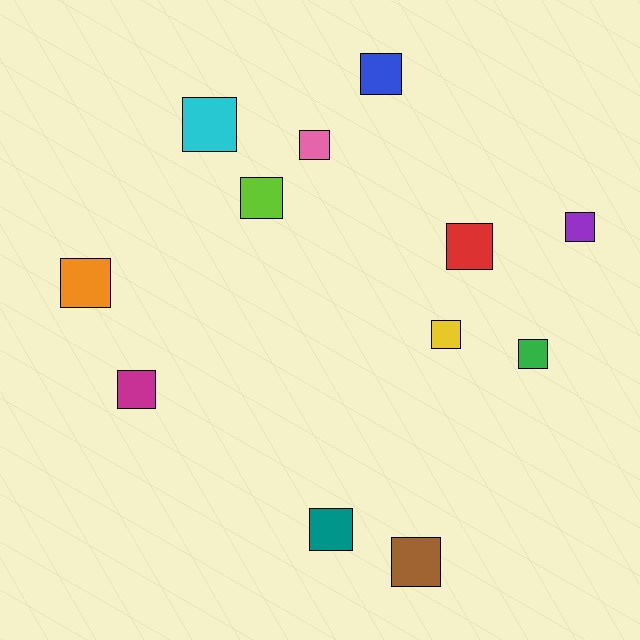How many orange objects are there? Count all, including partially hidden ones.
There is 1 orange object.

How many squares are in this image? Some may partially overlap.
There are 12 squares.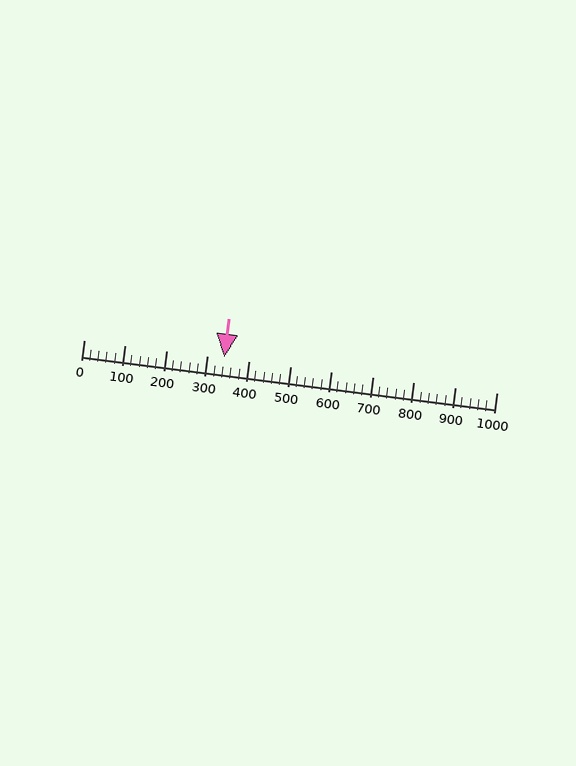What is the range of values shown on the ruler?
The ruler shows values from 0 to 1000.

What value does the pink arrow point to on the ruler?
The pink arrow points to approximately 340.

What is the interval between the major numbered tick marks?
The major tick marks are spaced 100 units apart.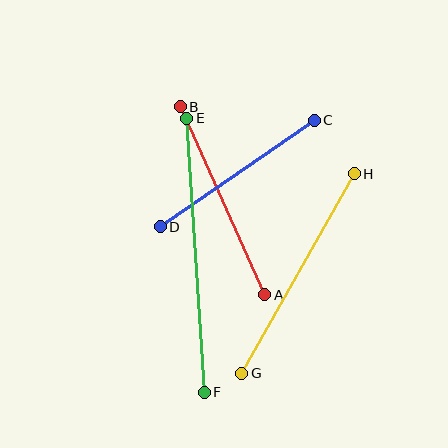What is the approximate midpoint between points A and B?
The midpoint is at approximately (222, 201) pixels.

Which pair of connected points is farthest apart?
Points E and F are farthest apart.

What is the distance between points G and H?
The distance is approximately 229 pixels.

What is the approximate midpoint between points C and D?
The midpoint is at approximately (237, 174) pixels.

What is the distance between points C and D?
The distance is approximately 187 pixels.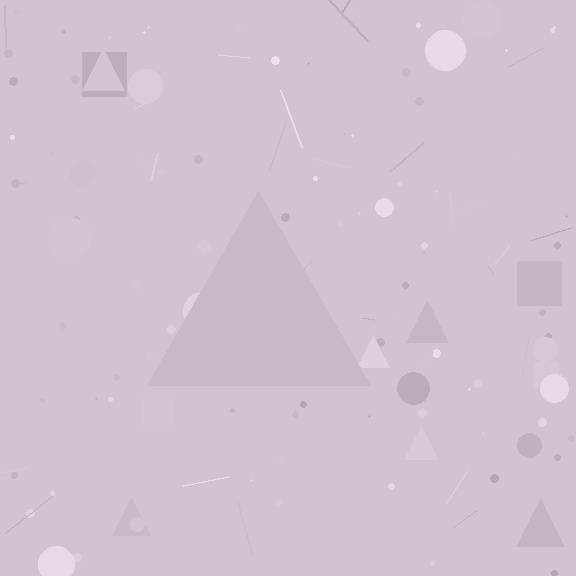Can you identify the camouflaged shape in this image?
The camouflaged shape is a triangle.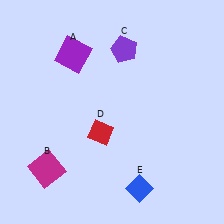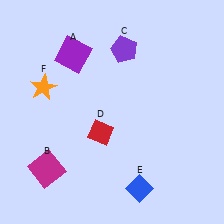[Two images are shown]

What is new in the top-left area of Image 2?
An orange star (F) was added in the top-left area of Image 2.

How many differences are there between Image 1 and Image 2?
There is 1 difference between the two images.